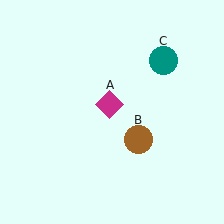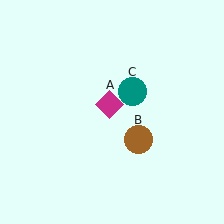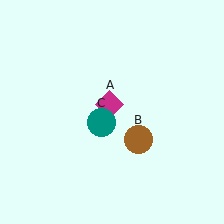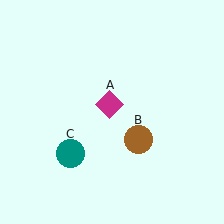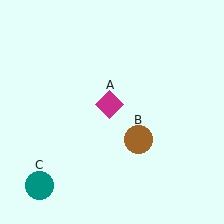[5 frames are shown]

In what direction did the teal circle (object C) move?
The teal circle (object C) moved down and to the left.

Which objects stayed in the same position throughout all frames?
Magenta diamond (object A) and brown circle (object B) remained stationary.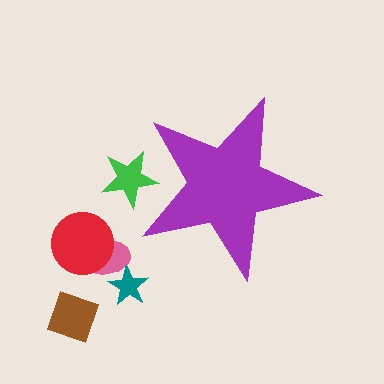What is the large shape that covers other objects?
A purple star.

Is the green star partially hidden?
Yes, the green star is partially hidden behind the purple star.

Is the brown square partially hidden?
No, the brown square is fully visible.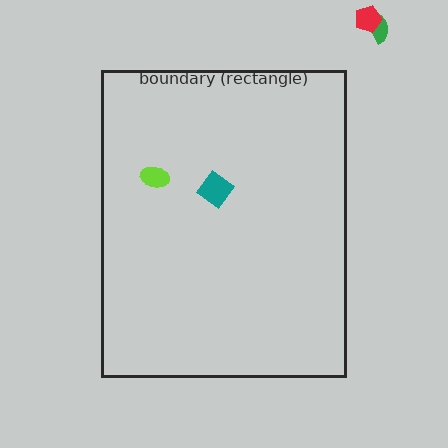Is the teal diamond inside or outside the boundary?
Inside.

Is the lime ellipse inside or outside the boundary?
Inside.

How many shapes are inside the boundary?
2 inside, 2 outside.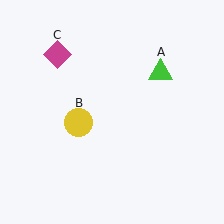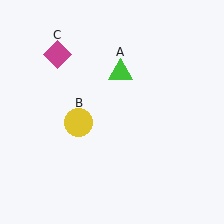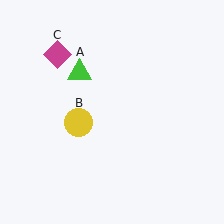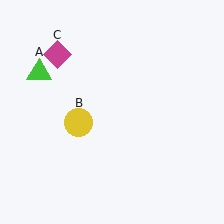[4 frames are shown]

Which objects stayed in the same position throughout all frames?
Yellow circle (object B) and magenta diamond (object C) remained stationary.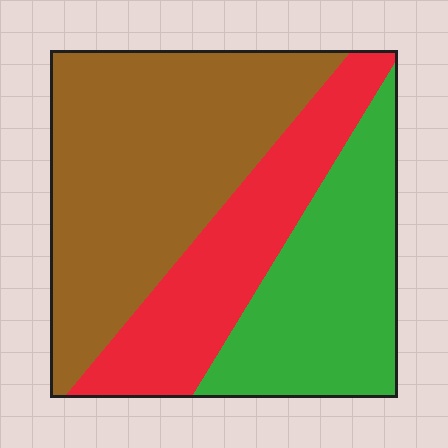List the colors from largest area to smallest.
From largest to smallest: brown, green, red.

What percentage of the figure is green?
Green covers around 30% of the figure.